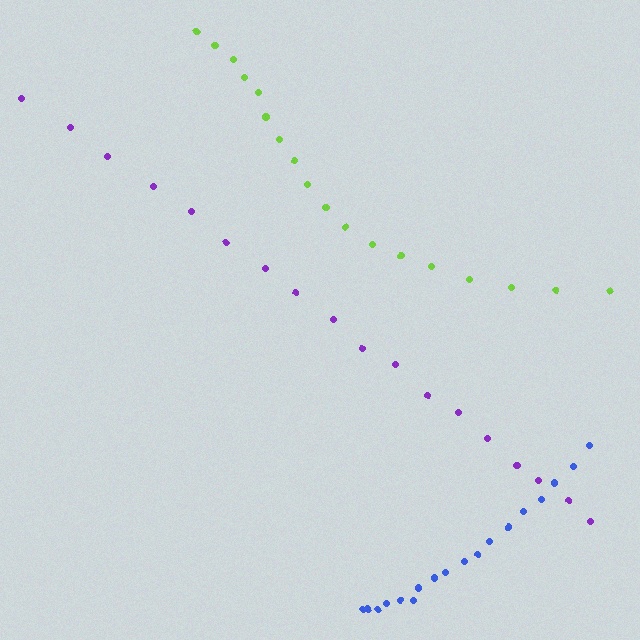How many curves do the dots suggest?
There are 3 distinct paths.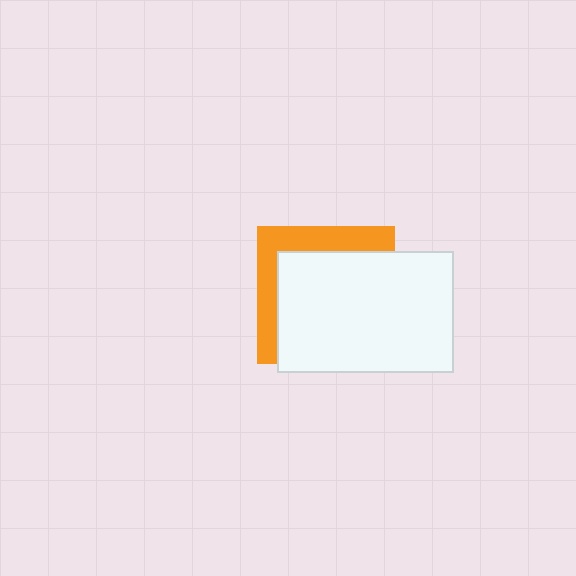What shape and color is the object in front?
The object in front is a white rectangle.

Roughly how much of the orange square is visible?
A small part of it is visible (roughly 31%).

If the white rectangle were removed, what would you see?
You would see the complete orange square.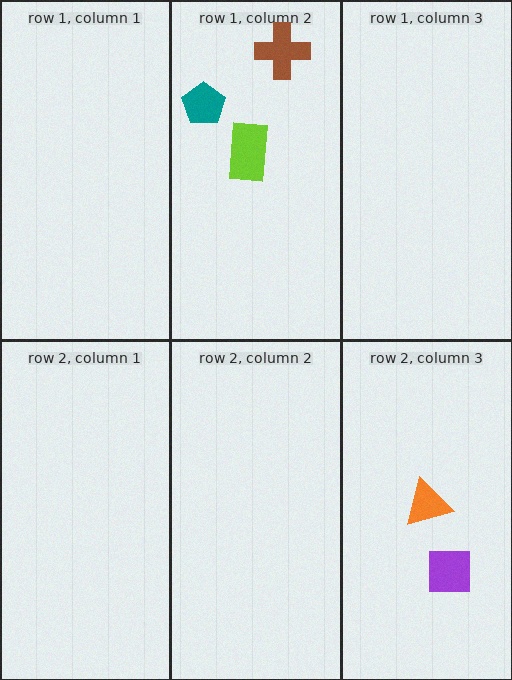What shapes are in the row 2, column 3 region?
The purple square, the orange triangle.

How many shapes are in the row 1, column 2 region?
3.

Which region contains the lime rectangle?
The row 1, column 2 region.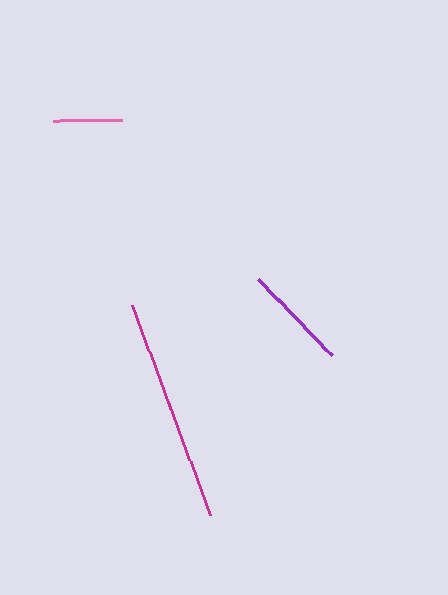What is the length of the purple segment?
The purple segment is approximately 106 pixels long.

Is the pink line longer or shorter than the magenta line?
The magenta line is longer than the pink line.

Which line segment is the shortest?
The pink line is the shortest at approximately 69 pixels.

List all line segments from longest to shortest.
From longest to shortest: magenta, purple, pink.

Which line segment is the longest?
The magenta line is the longest at approximately 225 pixels.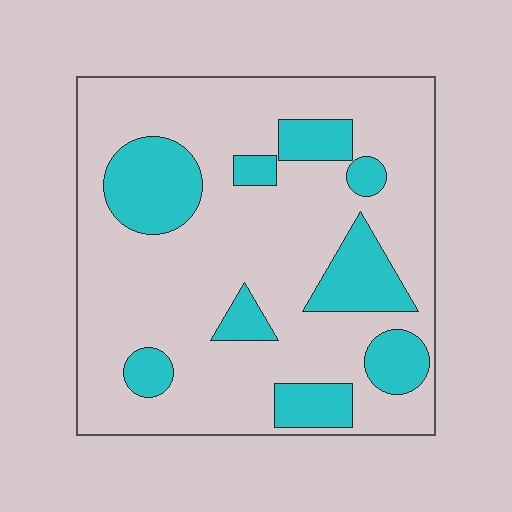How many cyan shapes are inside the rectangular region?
9.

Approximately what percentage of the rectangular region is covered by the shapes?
Approximately 25%.